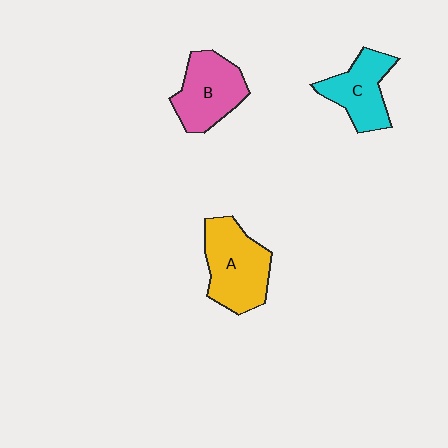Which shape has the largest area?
Shape A (yellow).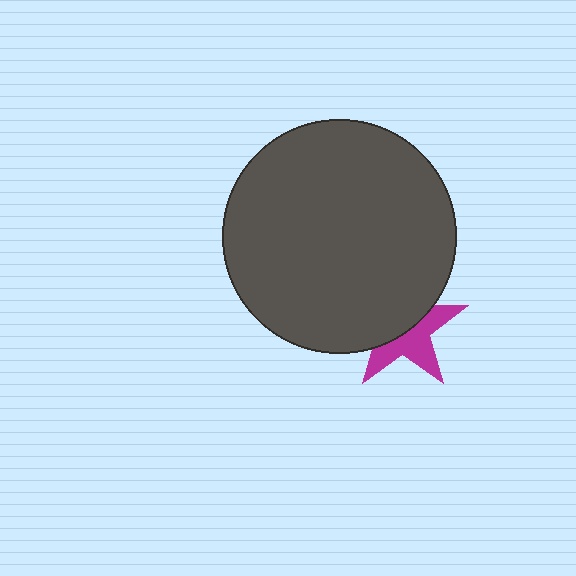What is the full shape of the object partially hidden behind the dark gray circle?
The partially hidden object is a magenta star.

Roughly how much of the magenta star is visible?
About half of it is visible (roughly 48%).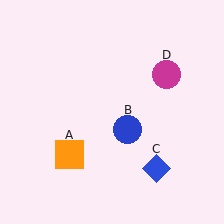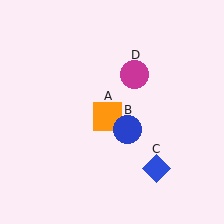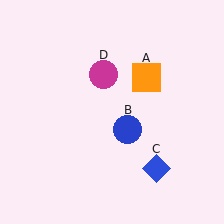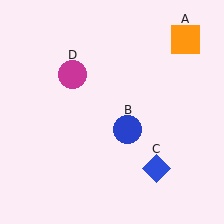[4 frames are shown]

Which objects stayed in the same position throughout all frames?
Blue circle (object B) and blue diamond (object C) remained stationary.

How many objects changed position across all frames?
2 objects changed position: orange square (object A), magenta circle (object D).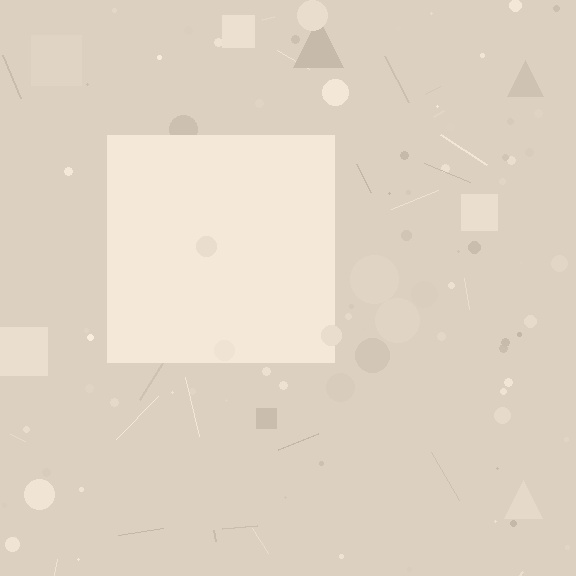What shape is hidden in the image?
A square is hidden in the image.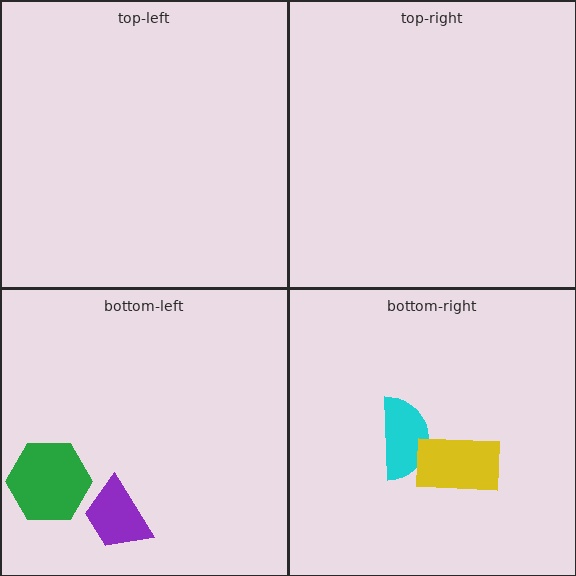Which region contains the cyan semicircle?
The bottom-right region.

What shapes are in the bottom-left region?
The purple trapezoid, the green hexagon.